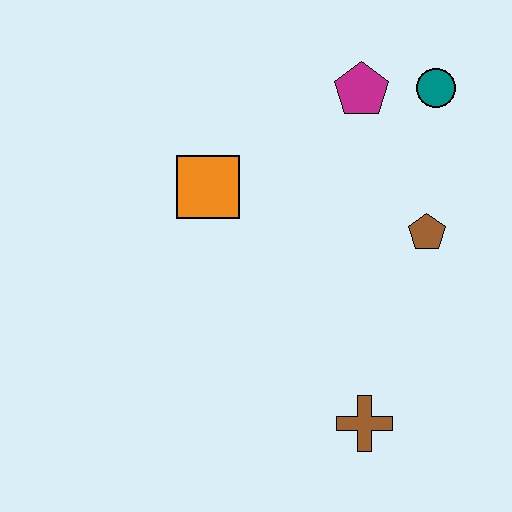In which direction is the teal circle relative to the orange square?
The teal circle is to the right of the orange square.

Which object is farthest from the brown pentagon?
The orange square is farthest from the brown pentagon.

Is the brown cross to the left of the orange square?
No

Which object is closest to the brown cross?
The brown pentagon is closest to the brown cross.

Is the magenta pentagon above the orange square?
Yes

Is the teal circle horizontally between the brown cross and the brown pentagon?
No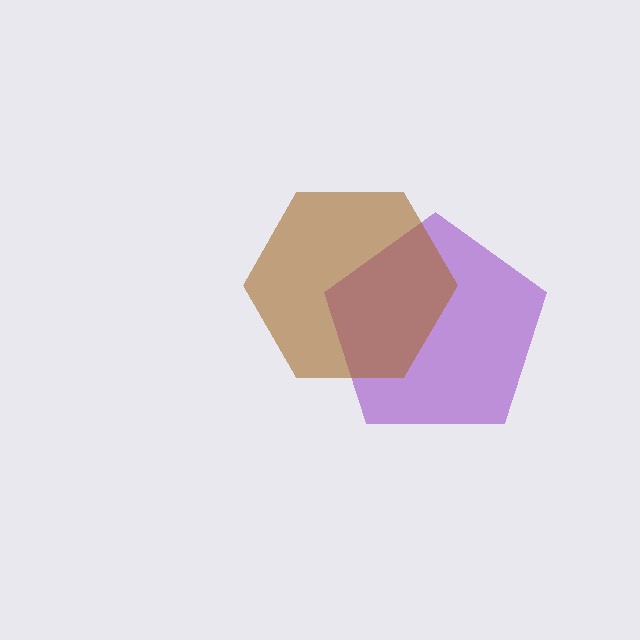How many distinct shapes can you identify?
There are 2 distinct shapes: a purple pentagon, a brown hexagon.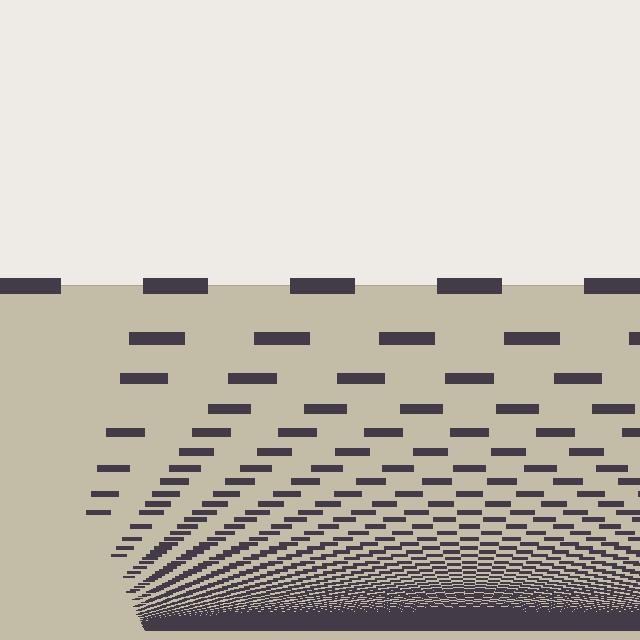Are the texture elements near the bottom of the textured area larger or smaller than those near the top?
Smaller. The gradient is inverted — elements near the bottom are smaller and denser.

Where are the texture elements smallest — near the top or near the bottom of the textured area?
Near the bottom.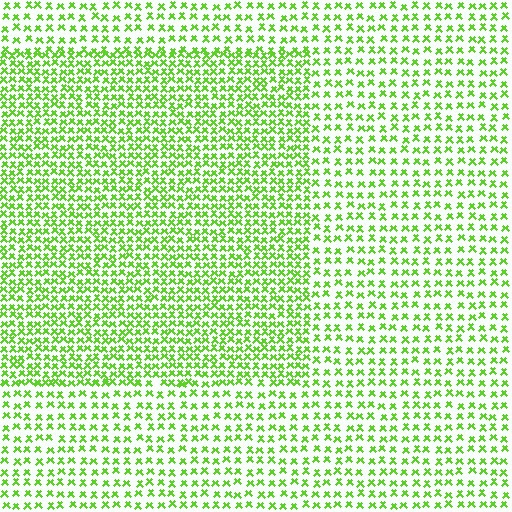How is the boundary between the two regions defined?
The boundary is defined by a change in element density (approximately 1.7x ratio). All elements are the same color, size, and shape.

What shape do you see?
I see a rectangle.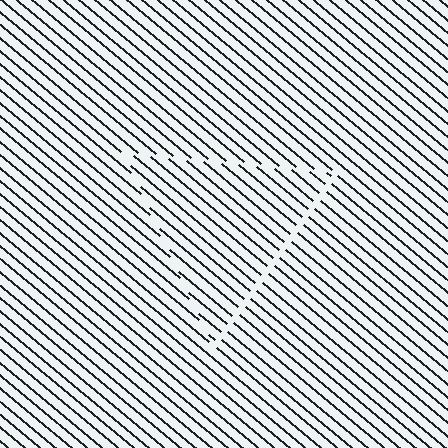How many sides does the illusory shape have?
3 sides — the line-ends trace a triangle.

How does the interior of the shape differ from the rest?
The interior of the shape contains the same grating, shifted by half a period — the contour is defined by the phase discontinuity where line-ends from the inner and outer gratings abut.